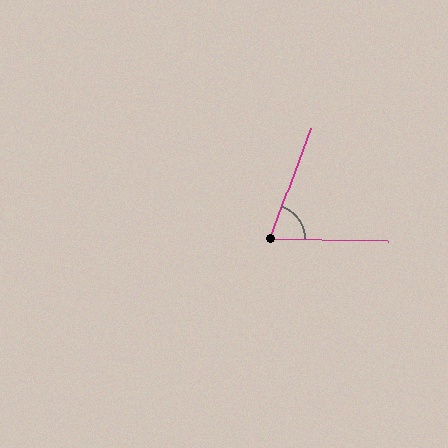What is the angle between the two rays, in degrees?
Approximately 71 degrees.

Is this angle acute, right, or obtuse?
It is acute.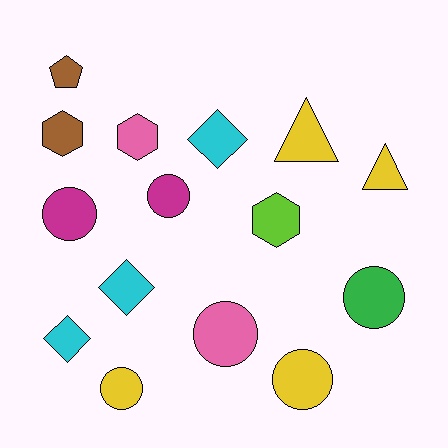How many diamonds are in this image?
There are 3 diamonds.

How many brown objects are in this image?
There are 2 brown objects.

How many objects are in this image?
There are 15 objects.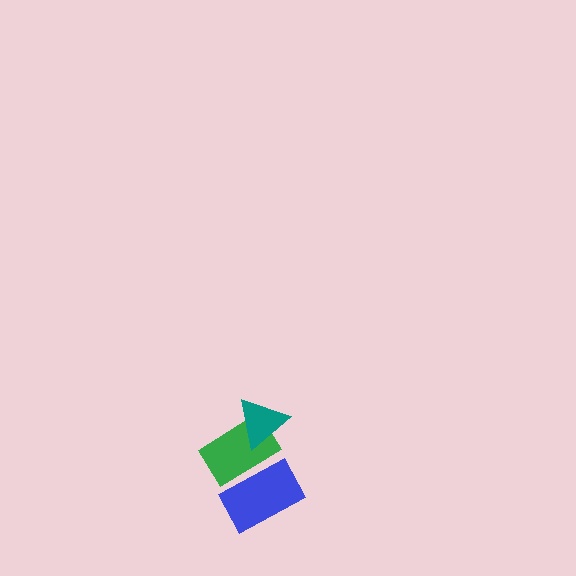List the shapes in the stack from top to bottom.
From top to bottom: the teal triangle, the green rectangle, the blue rectangle.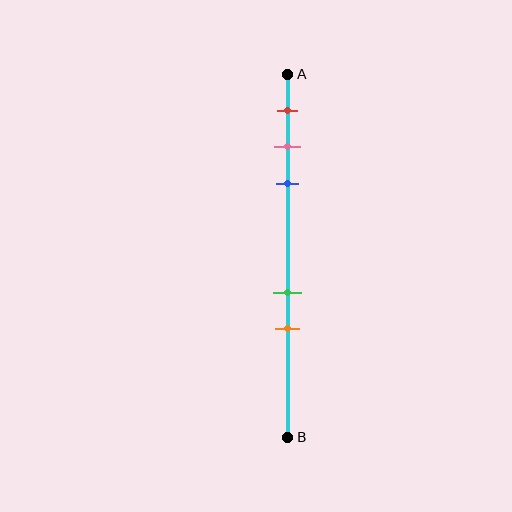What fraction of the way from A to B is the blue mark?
The blue mark is approximately 30% (0.3) of the way from A to B.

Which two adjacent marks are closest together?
The pink and blue marks are the closest adjacent pair.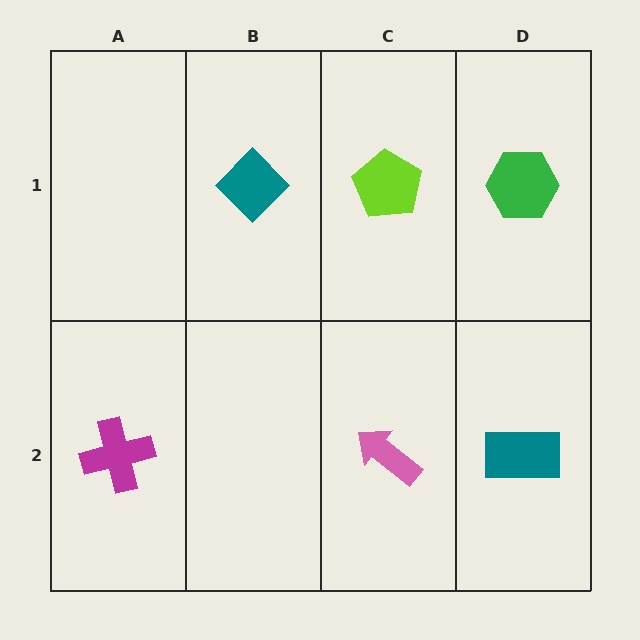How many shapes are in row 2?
3 shapes.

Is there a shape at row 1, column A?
No, that cell is empty.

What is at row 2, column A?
A magenta cross.